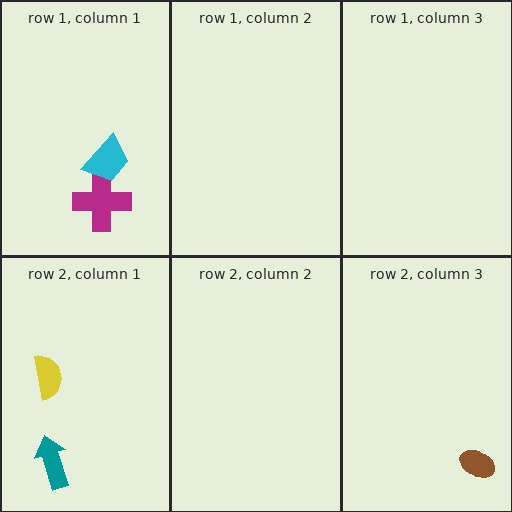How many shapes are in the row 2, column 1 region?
2.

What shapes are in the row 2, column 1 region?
The yellow semicircle, the teal arrow.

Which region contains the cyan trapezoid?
The row 1, column 1 region.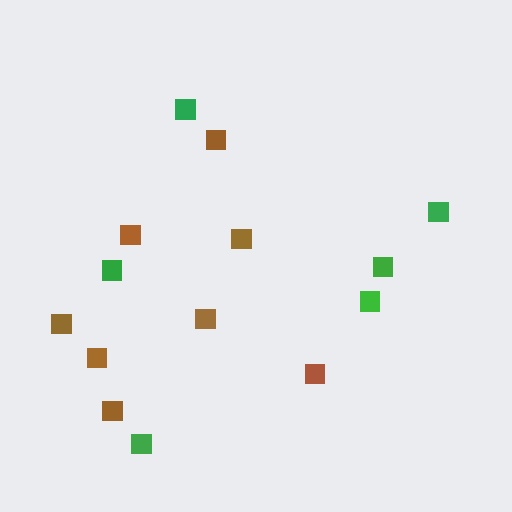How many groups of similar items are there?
There are 2 groups: one group of green squares (6) and one group of brown squares (8).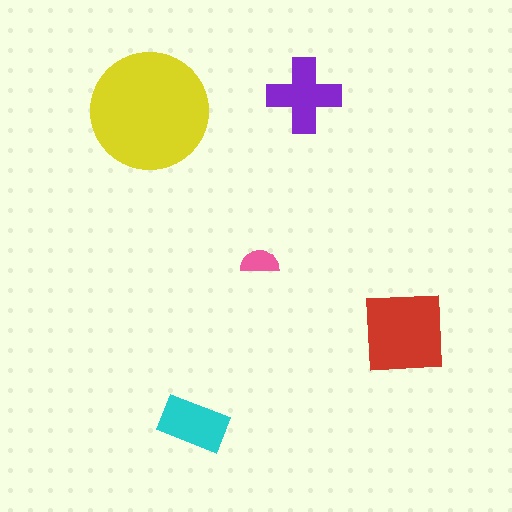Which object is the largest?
The yellow circle.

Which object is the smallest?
The pink semicircle.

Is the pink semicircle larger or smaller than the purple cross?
Smaller.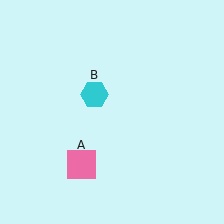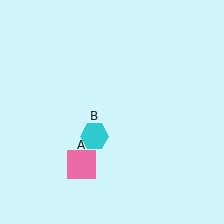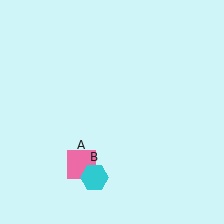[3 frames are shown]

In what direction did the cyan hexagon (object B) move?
The cyan hexagon (object B) moved down.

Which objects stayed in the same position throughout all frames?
Pink square (object A) remained stationary.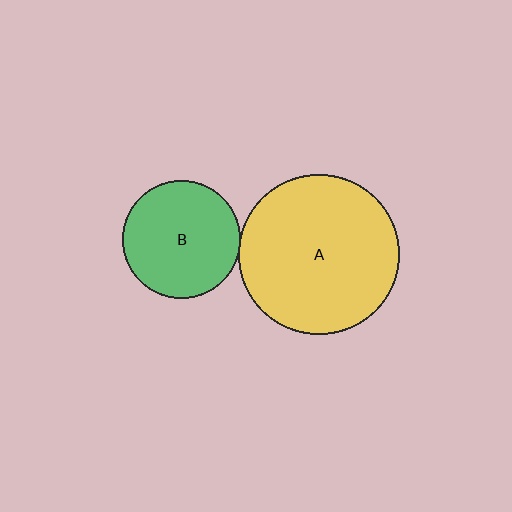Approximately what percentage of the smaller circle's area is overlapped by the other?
Approximately 5%.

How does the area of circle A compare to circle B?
Approximately 1.9 times.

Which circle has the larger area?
Circle A (yellow).